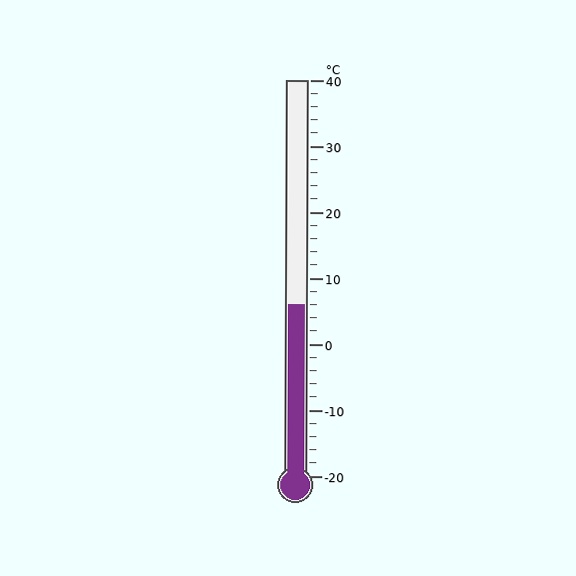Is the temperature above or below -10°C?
The temperature is above -10°C.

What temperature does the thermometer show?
The thermometer shows approximately 6°C.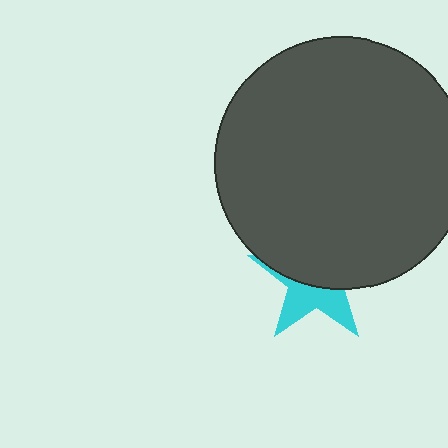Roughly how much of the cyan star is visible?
A small part of it is visible (roughly 41%).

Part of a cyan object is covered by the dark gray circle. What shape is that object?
It is a star.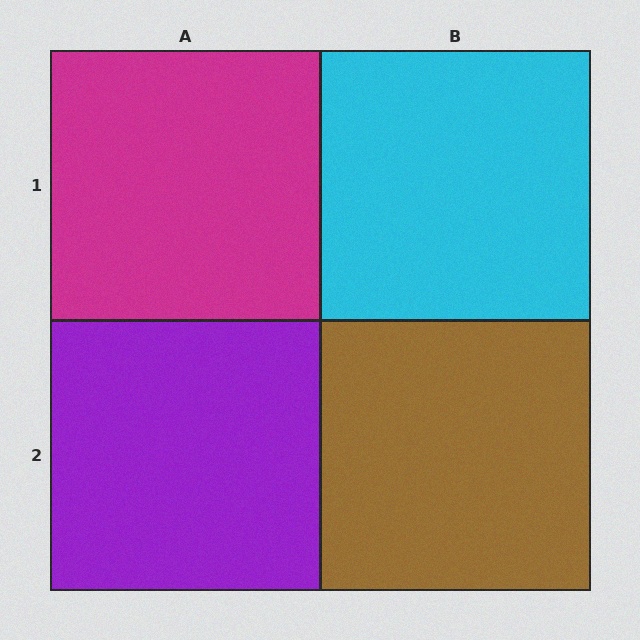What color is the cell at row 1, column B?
Cyan.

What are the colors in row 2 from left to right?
Purple, brown.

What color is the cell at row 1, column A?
Magenta.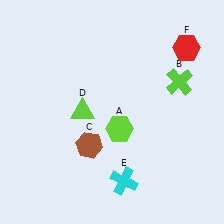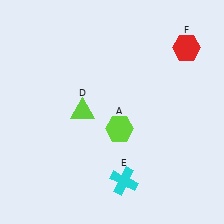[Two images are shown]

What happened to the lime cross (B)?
The lime cross (B) was removed in Image 2. It was in the top-right area of Image 1.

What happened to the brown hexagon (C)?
The brown hexagon (C) was removed in Image 2. It was in the bottom-left area of Image 1.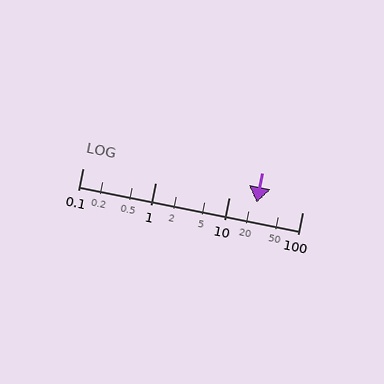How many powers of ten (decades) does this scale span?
The scale spans 3 decades, from 0.1 to 100.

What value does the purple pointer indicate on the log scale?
The pointer indicates approximately 24.